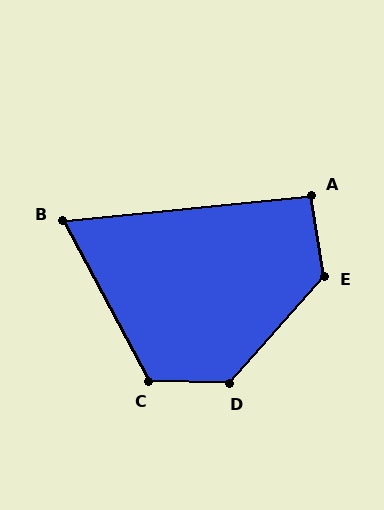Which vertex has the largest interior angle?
D, at approximately 130 degrees.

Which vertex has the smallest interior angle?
B, at approximately 68 degrees.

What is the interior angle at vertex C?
Approximately 119 degrees (obtuse).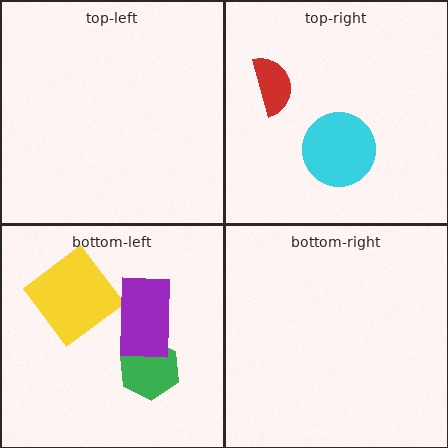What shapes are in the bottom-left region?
The yellow diamond, the green hexagon, the purple rectangle.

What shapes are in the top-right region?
The red semicircle, the cyan circle.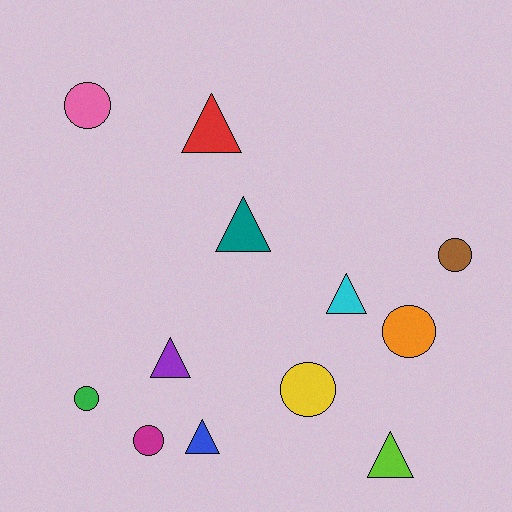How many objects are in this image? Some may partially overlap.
There are 12 objects.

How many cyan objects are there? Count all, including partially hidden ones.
There is 1 cyan object.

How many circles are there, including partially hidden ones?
There are 6 circles.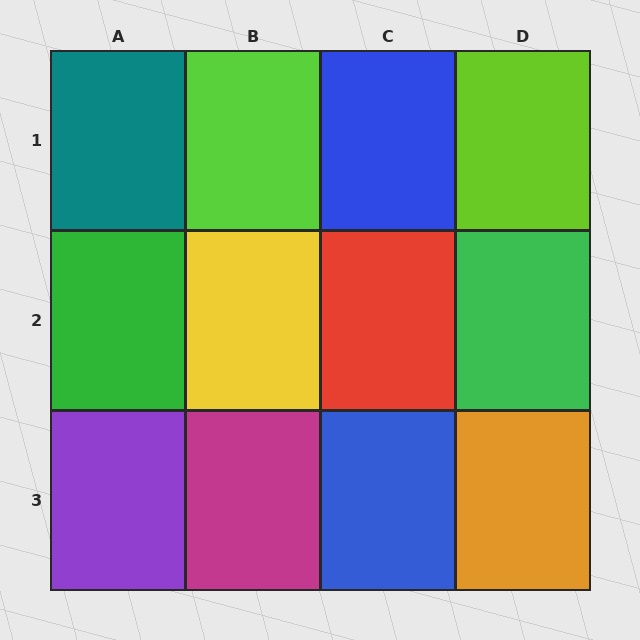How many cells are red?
1 cell is red.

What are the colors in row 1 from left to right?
Teal, lime, blue, lime.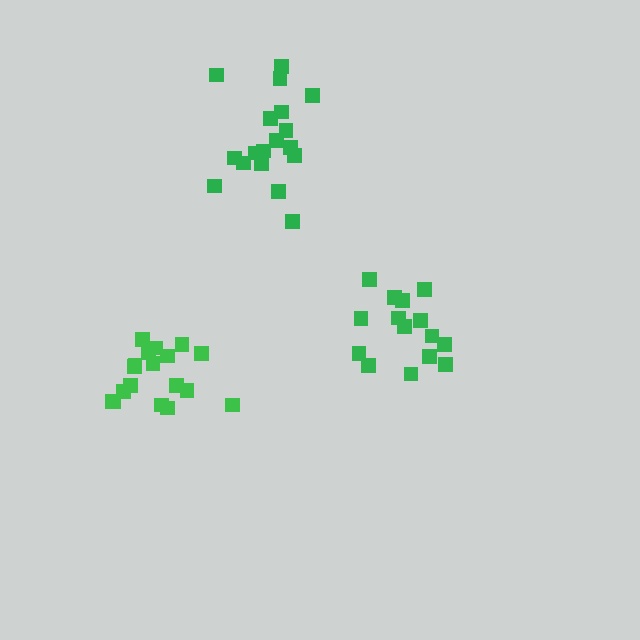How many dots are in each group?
Group 1: 15 dots, Group 2: 18 dots, Group 3: 18 dots (51 total).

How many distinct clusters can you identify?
There are 3 distinct clusters.